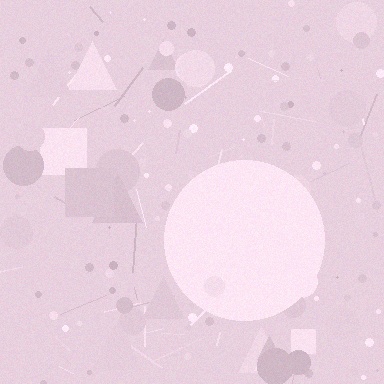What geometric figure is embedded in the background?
A circle is embedded in the background.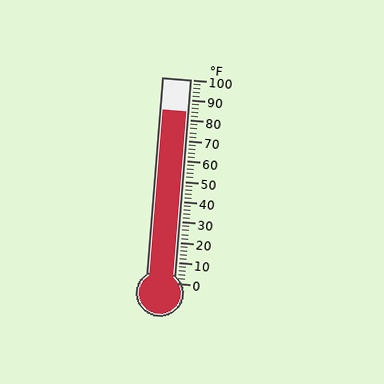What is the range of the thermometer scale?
The thermometer scale ranges from 0°F to 100°F.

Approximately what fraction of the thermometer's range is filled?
The thermometer is filled to approximately 85% of its range.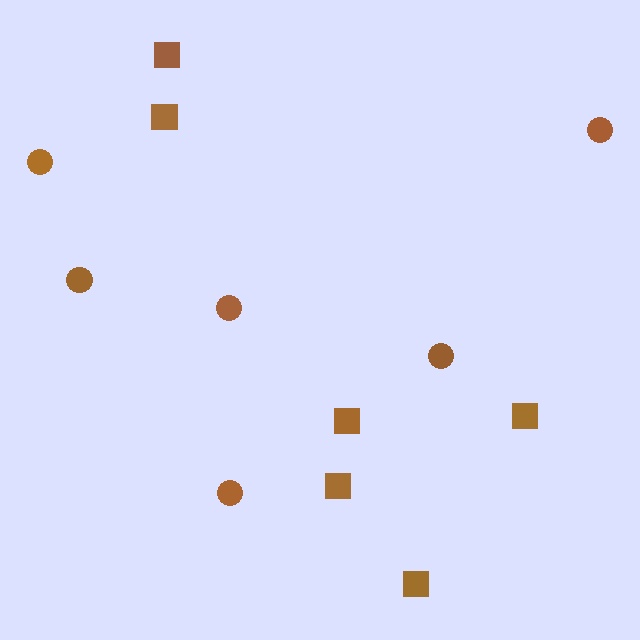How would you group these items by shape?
There are 2 groups: one group of circles (6) and one group of squares (6).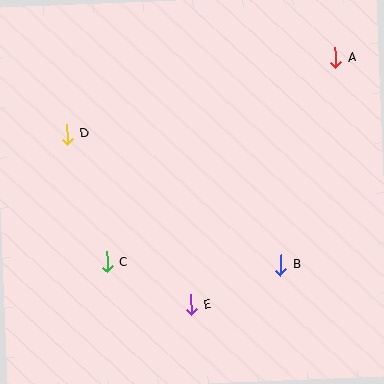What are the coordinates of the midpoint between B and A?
The midpoint between B and A is at (308, 161).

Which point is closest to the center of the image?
Point C at (107, 262) is closest to the center.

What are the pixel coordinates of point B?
Point B is at (281, 265).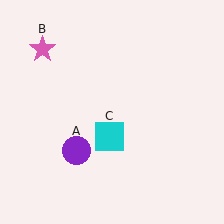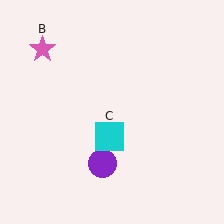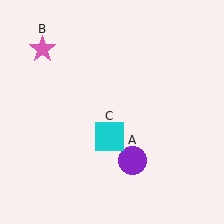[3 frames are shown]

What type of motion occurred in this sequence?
The purple circle (object A) rotated counterclockwise around the center of the scene.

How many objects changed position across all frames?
1 object changed position: purple circle (object A).